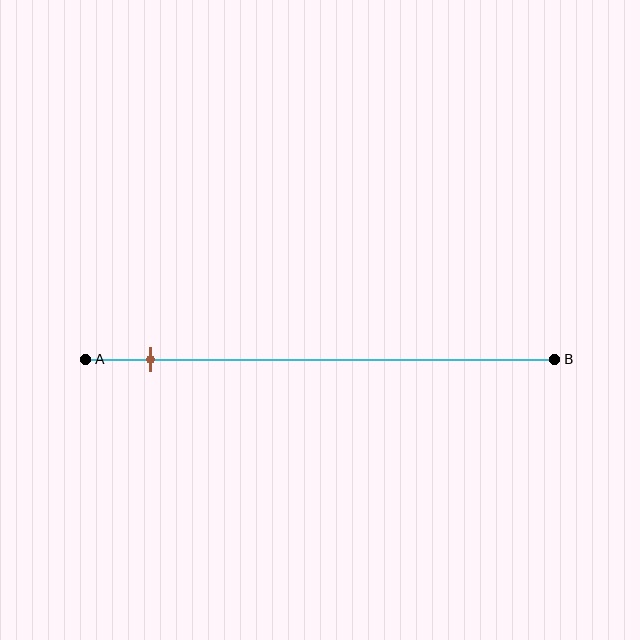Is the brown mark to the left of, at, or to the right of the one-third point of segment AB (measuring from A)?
The brown mark is to the left of the one-third point of segment AB.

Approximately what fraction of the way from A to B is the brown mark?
The brown mark is approximately 15% of the way from A to B.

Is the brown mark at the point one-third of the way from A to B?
No, the mark is at about 15% from A, not at the 33% one-third point.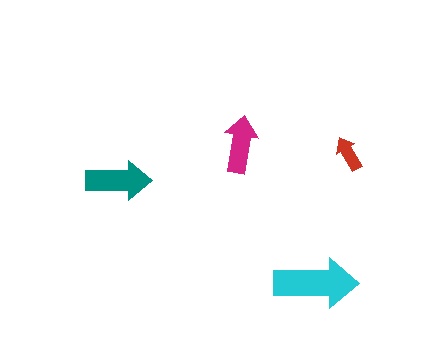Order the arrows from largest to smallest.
the cyan one, the teal one, the magenta one, the red one.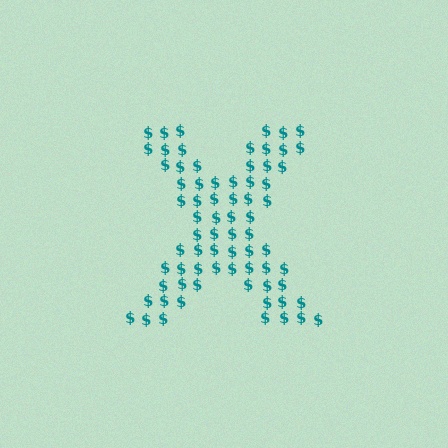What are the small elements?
The small elements are dollar signs.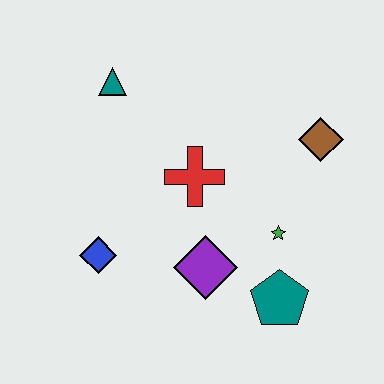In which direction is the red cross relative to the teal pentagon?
The red cross is above the teal pentagon.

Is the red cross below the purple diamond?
No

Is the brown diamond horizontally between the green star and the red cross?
No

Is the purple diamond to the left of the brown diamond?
Yes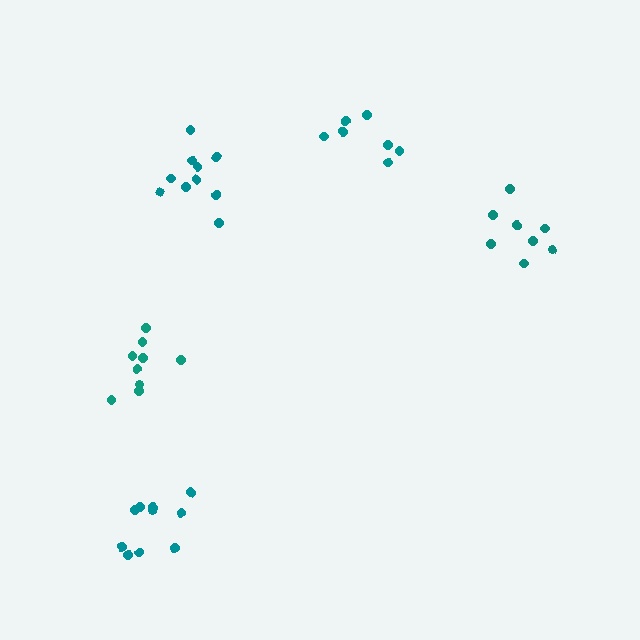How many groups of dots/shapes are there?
There are 5 groups.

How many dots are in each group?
Group 1: 10 dots, Group 2: 9 dots, Group 3: 7 dots, Group 4: 10 dots, Group 5: 8 dots (44 total).